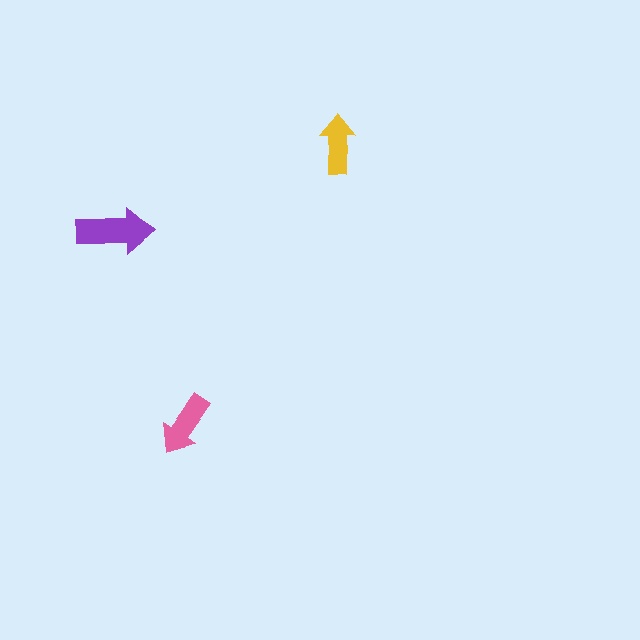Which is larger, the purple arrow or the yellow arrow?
The purple one.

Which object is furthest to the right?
The yellow arrow is rightmost.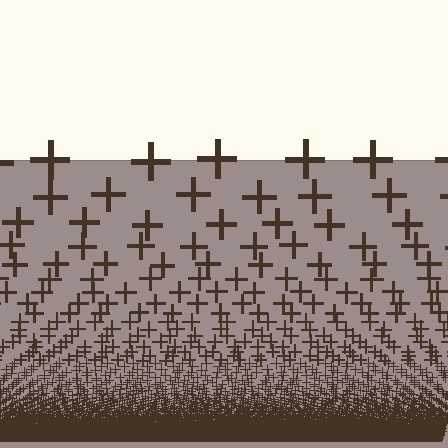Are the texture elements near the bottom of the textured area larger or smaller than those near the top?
Smaller. The gradient is inverted — elements near the bottom are smaller and denser.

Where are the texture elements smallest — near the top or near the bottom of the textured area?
Near the bottom.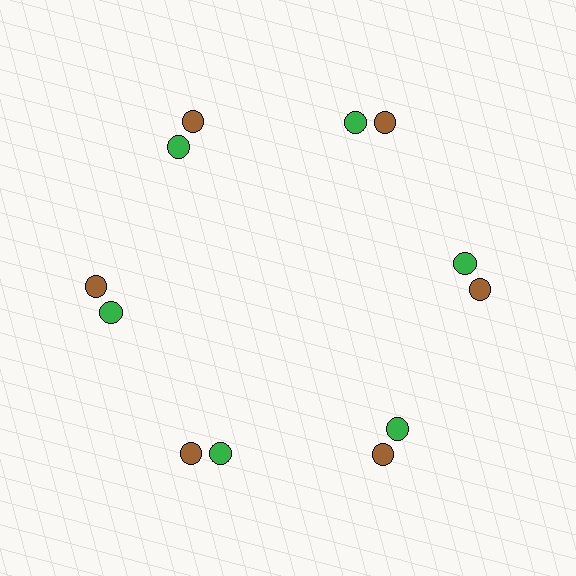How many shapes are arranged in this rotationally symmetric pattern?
There are 12 shapes, arranged in 6 groups of 2.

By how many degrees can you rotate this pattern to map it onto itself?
The pattern maps onto itself every 60 degrees of rotation.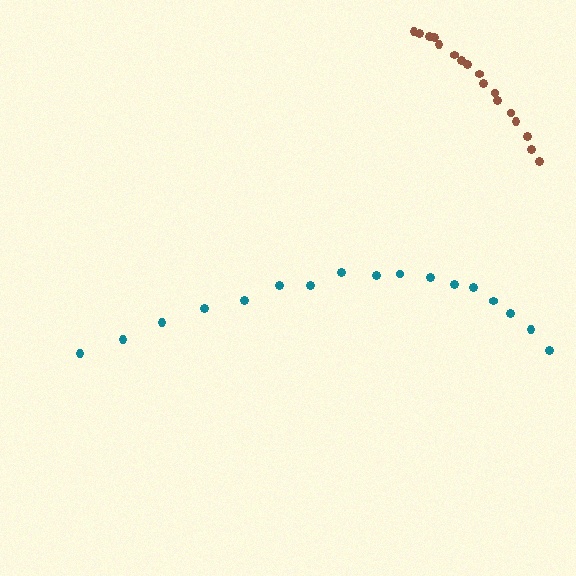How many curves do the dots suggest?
There are 2 distinct paths.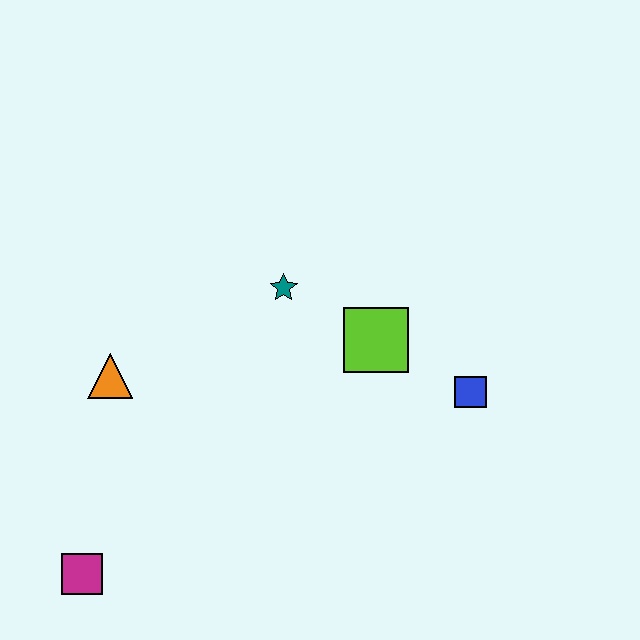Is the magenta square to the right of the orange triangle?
No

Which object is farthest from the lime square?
The magenta square is farthest from the lime square.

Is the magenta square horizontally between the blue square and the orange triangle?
No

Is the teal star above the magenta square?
Yes